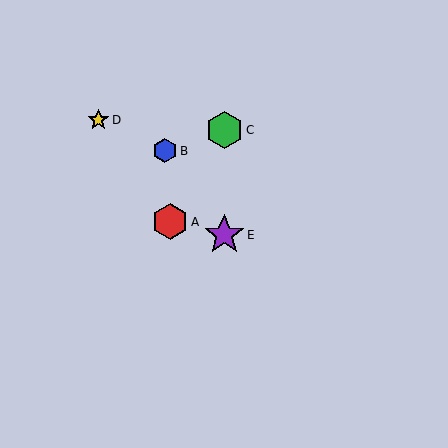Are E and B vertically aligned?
No, E is at x≈224 and B is at x≈165.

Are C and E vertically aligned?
Yes, both are at x≈224.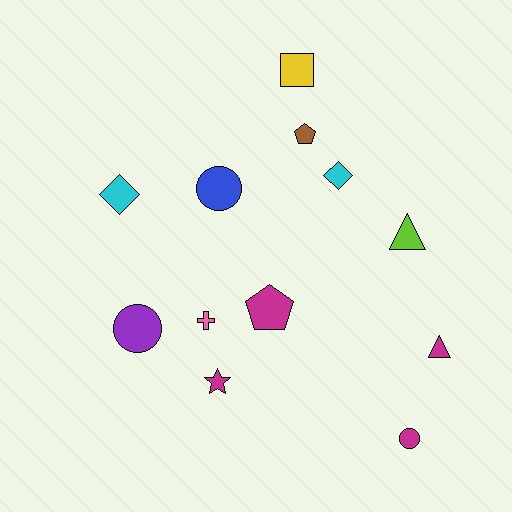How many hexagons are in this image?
There are no hexagons.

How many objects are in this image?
There are 12 objects.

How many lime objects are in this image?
There is 1 lime object.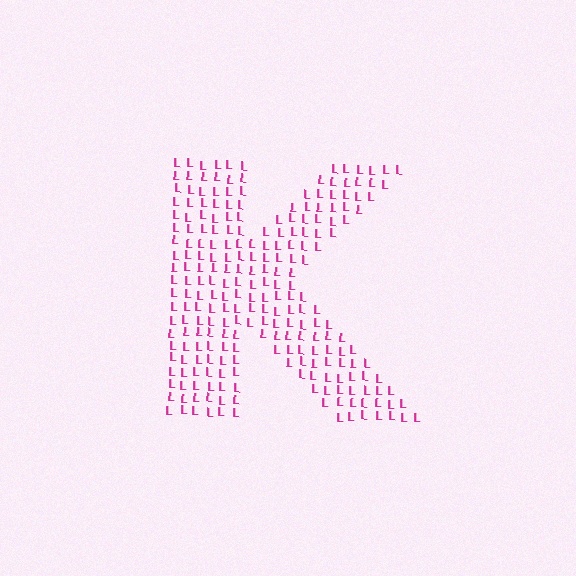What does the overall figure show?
The overall figure shows the letter K.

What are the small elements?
The small elements are letter L's.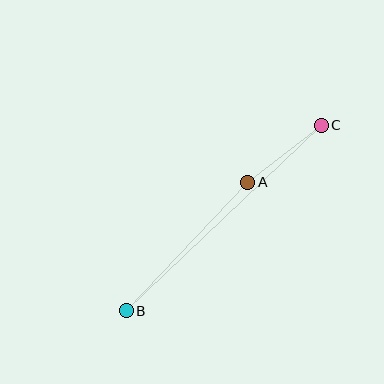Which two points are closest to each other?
Points A and C are closest to each other.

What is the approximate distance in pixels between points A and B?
The distance between A and B is approximately 177 pixels.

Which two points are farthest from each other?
Points B and C are farthest from each other.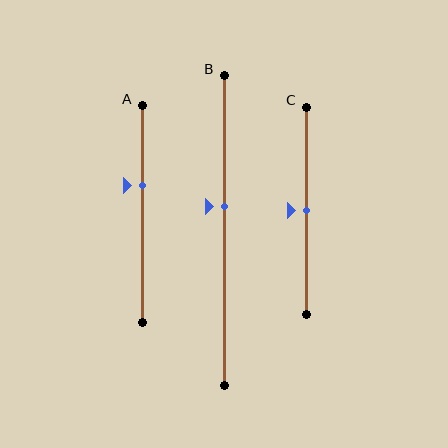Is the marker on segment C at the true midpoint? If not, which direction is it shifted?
Yes, the marker on segment C is at the true midpoint.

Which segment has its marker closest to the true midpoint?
Segment C has its marker closest to the true midpoint.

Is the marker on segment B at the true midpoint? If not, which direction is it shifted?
No, the marker on segment B is shifted upward by about 8% of the segment length.